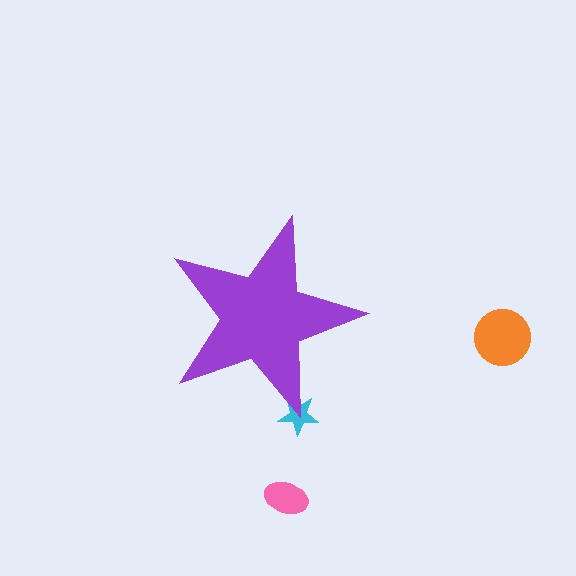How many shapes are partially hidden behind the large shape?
1 shape is partially hidden.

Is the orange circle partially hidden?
No, the orange circle is fully visible.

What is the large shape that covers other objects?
A purple star.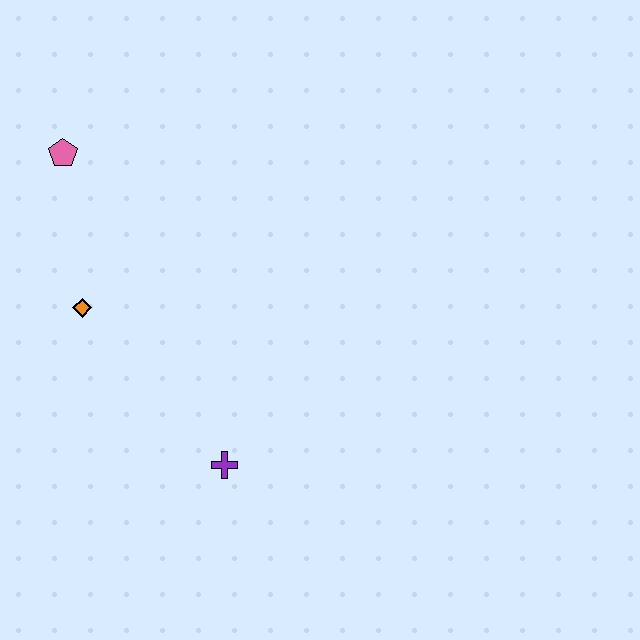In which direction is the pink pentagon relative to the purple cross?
The pink pentagon is above the purple cross.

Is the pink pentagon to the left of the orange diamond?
Yes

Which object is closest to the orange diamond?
The pink pentagon is closest to the orange diamond.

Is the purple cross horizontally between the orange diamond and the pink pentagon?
No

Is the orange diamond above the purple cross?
Yes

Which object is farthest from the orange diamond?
The purple cross is farthest from the orange diamond.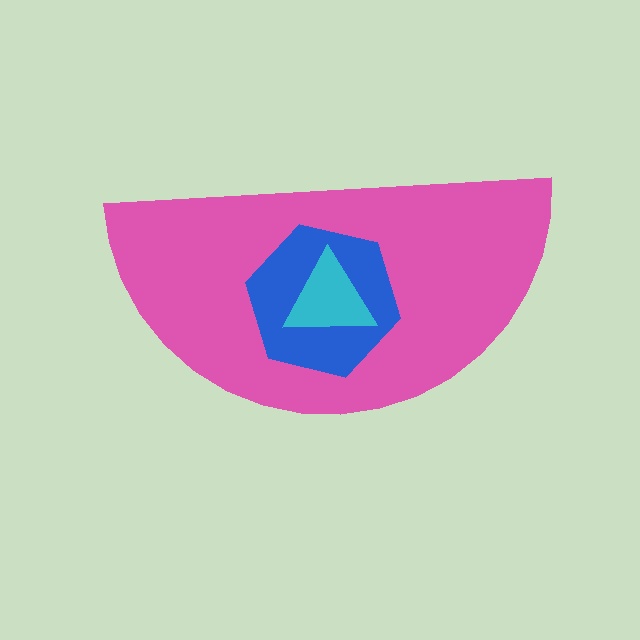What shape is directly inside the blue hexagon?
The cyan triangle.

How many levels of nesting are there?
3.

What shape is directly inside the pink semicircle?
The blue hexagon.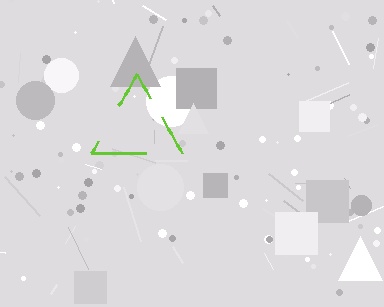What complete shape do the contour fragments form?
The contour fragments form a triangle.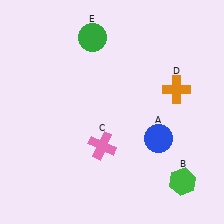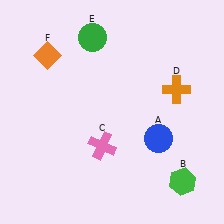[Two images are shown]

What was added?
An orange diamond (F) was added in Image 2.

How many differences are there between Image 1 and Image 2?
There is 1 difference between the two images.